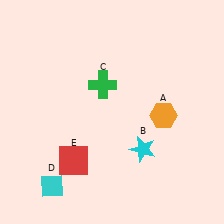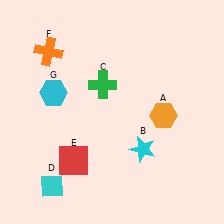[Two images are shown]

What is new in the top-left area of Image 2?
A cyan hexagon (G) was added in the top-left area of Image 2.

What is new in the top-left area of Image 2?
An orange cross (F) was added in the top-left area of Image 2.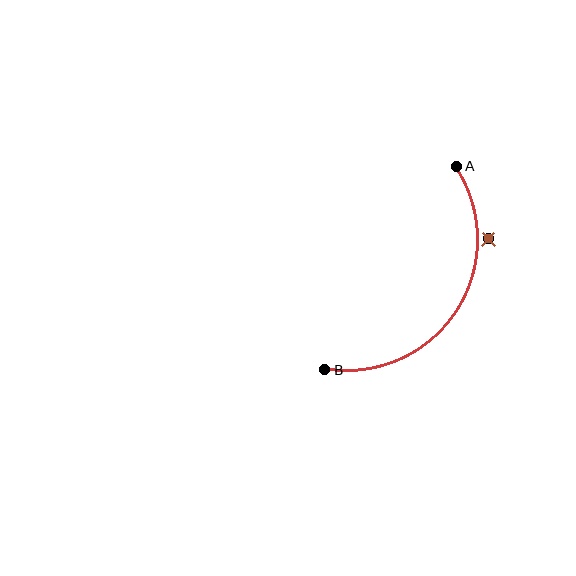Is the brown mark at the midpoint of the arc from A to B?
No — the brown mark does not lie on the arc at all. It sits slightly outside the curve.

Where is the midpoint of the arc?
The arc midpoint is the point on the curve farthest from the straight line joining A and B. It sits to the right of that line.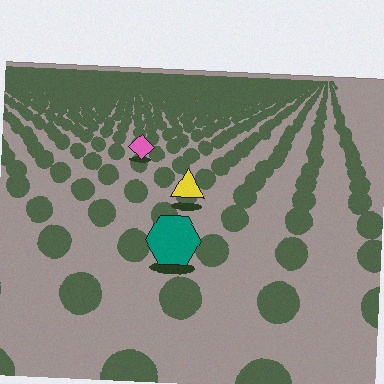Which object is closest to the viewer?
The teal hexagon is closest. The texture marks near it are larger and more spread out.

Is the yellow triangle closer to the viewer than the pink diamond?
Yes. The yellow triangle is closer — you can tell from the texture gradient: the ground texture is coarser near it.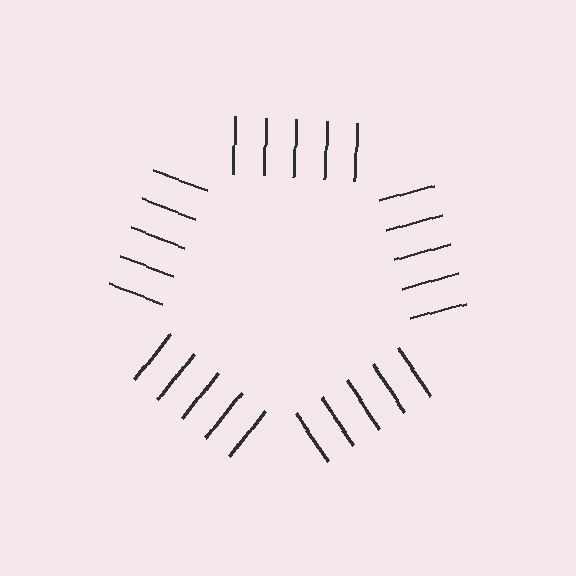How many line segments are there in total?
25 — 5 along each of the 5 edges.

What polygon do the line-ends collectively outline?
An illusory pentagon — the line segments terminate on its edges but no continuous stroke is drawn.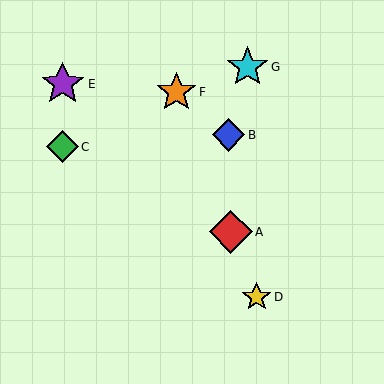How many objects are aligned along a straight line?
3 objects (A, D, F) are aligned along a straight line.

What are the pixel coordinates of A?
Object A is at (231, 232).